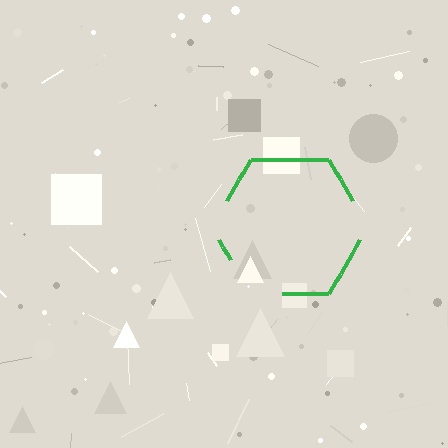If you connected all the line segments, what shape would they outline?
They would outline a hexagon.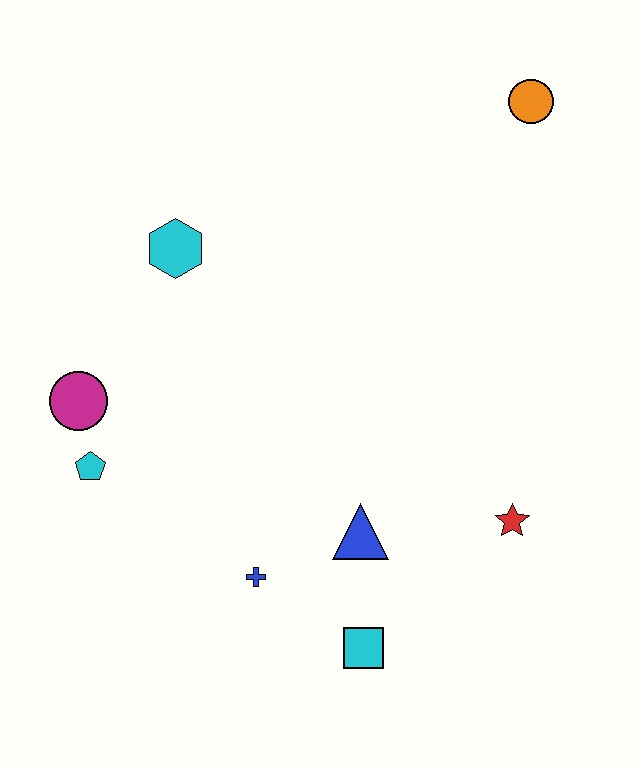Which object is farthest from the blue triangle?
The orange circle is farthest from the blue triangle.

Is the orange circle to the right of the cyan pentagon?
Yes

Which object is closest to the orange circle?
The cyan hexagon is closest to the orange circle.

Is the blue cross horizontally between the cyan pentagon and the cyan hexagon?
No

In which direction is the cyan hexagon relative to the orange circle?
The cyan hexagon is to the left of the orange circle.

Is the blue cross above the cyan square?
Yes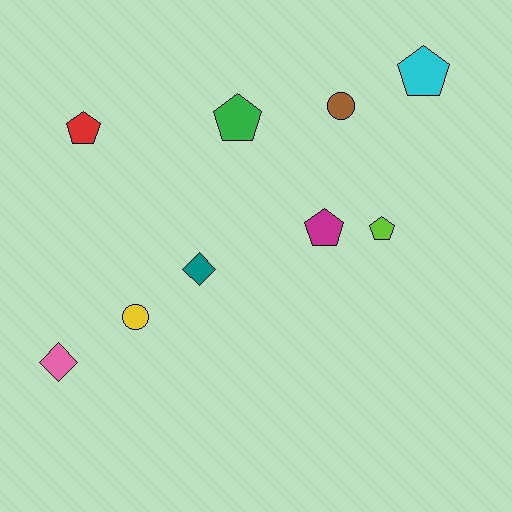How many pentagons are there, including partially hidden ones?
There are 5 pentagons.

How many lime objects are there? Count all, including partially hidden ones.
There is 1 lime object.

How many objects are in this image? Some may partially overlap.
There are 9 objects.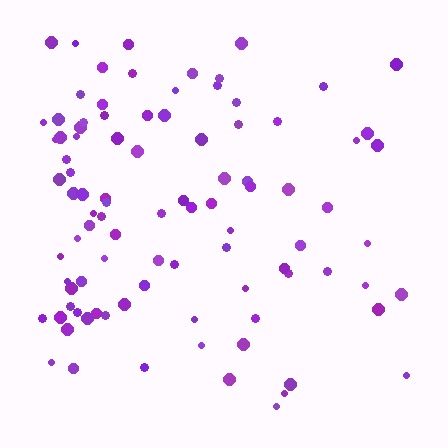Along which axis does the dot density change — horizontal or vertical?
Horizontal.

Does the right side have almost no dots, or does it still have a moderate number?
Still a moderate number, just noticeably fewer than the left.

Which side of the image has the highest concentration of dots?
The left.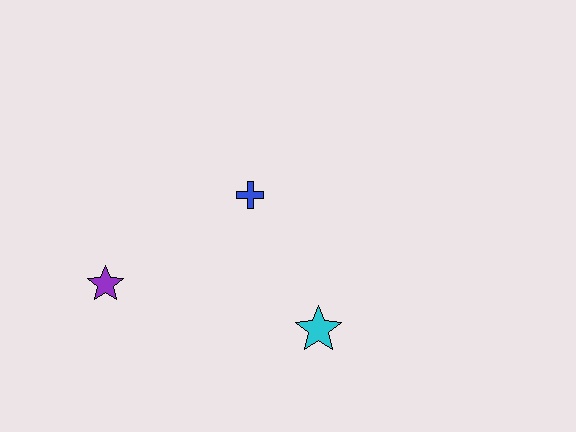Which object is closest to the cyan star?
The blue cross is closest to the cyan star.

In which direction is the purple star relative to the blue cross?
The purple star is to the left of the blue cross.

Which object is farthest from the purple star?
The cyan star is farthest from the purple star.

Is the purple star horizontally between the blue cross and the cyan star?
No